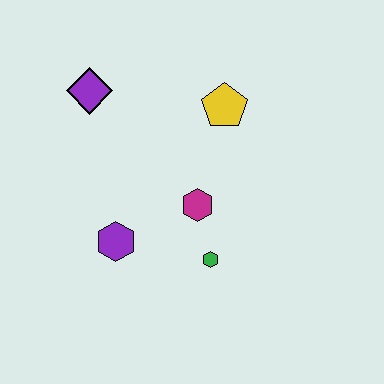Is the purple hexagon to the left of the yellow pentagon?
Yes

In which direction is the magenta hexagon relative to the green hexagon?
The magenta hexagon is above the green hexagon.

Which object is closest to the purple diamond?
The yellow pentagon is closest to the purple diamond.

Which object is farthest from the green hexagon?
The purple diamond is farthest from the green hexagon.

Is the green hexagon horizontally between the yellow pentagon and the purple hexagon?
Yes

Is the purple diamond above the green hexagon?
Yes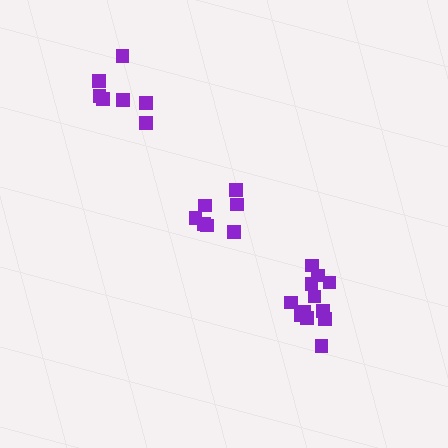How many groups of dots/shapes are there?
There are 3 groups.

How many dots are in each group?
Group 1: 7 dots, Group 2: 7 dots, Group 3: 12 dots (26 total).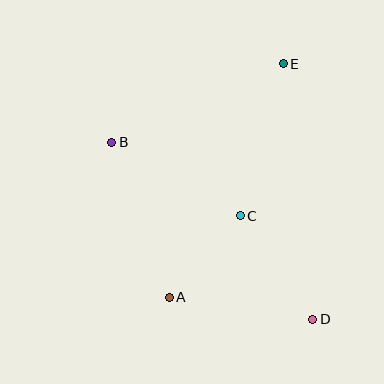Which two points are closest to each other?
Points A and C are closest to each other.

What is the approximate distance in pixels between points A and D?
The distance between A and D is approximately 145 pixels.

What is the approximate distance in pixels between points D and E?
The distance between D and E is approximately 257 pixels.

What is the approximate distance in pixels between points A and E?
The distance between A and E is approximately 259 pixels.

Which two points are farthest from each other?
Points B and D are farthest from each other.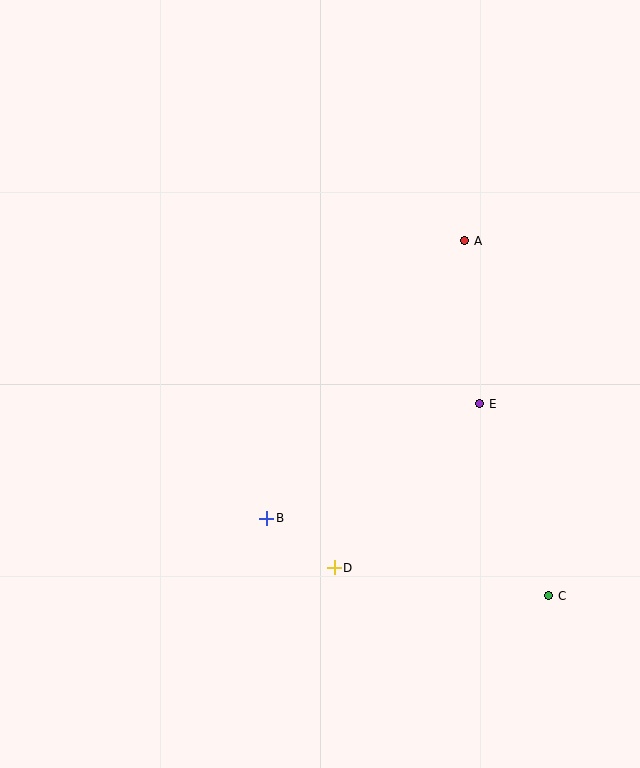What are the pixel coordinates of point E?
Point E is at (480, 404).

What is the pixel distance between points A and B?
The distance between A and B is 341 pixels.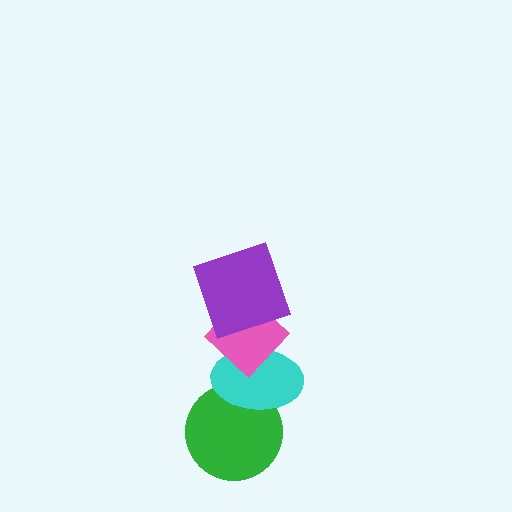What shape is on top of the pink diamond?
The purple square is on top of the pink diamond.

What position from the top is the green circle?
The green circle is 4th from the top.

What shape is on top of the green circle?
The cyan ellipse is on top of the green circle.